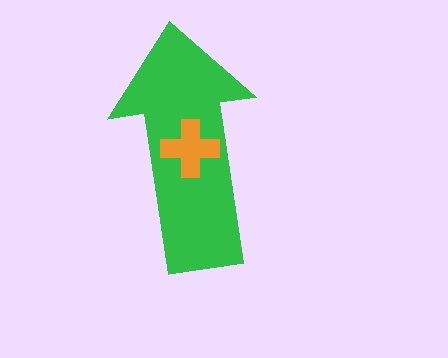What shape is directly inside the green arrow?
The orange cross.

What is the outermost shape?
The green arrow.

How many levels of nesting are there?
2.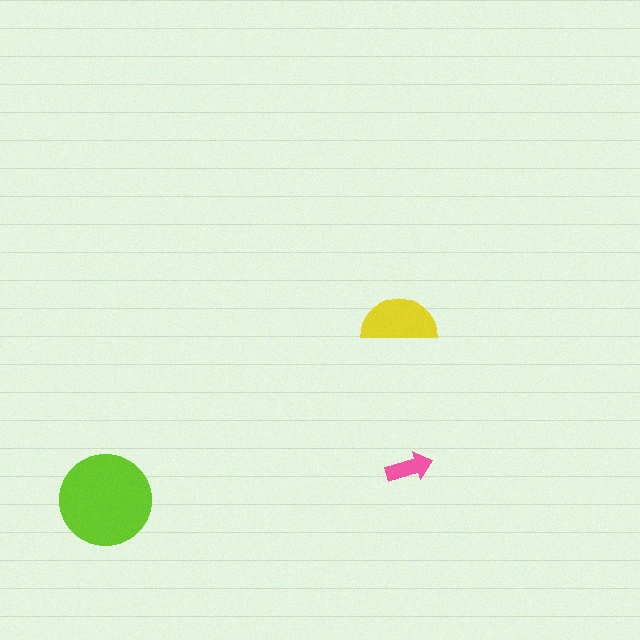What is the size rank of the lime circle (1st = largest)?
1st.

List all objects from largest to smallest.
The lime circle, the yellow semicircle, the pink arrow.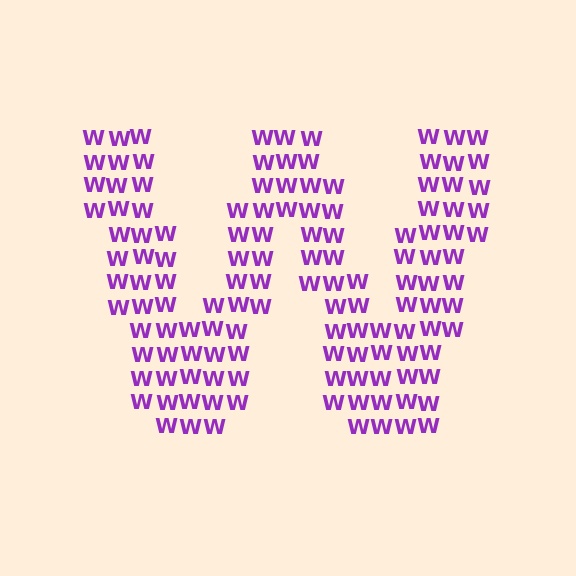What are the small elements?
The small elements are letter W's.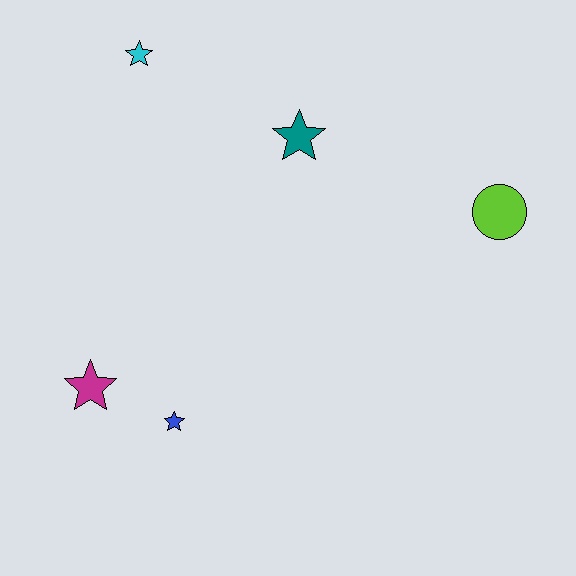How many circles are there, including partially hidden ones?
There is 1 circle.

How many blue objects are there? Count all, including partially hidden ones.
There is 1 blue object.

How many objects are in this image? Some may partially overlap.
There are 5 objects.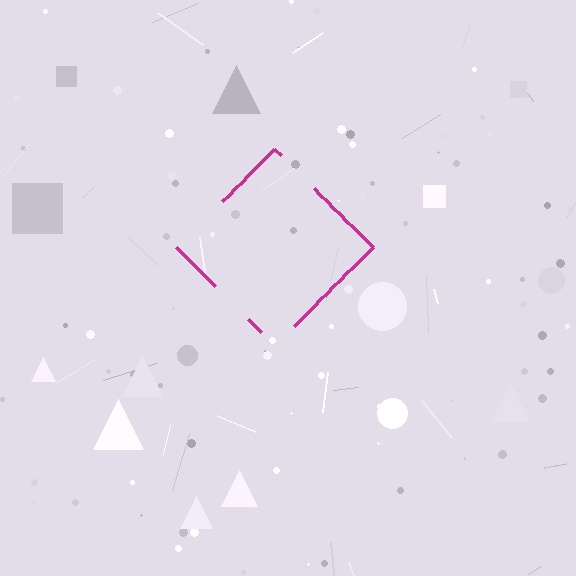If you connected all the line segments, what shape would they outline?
They would outline a diamond.